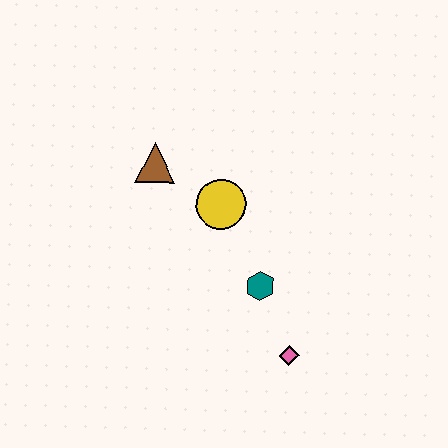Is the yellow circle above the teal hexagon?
Yes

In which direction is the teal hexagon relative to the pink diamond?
The teal hexagon is above the pink diamond.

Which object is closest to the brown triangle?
The yellow circle is closest to the brown triangle.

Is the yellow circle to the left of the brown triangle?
No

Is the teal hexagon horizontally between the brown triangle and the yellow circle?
No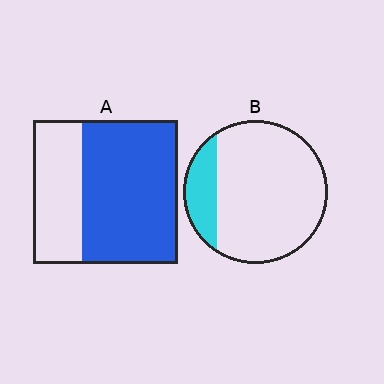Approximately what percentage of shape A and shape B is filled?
A is approximately 65% and B is approximately 20%.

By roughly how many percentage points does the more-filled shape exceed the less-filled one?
By roughly 50 percentage points (A over B).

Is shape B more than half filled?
No.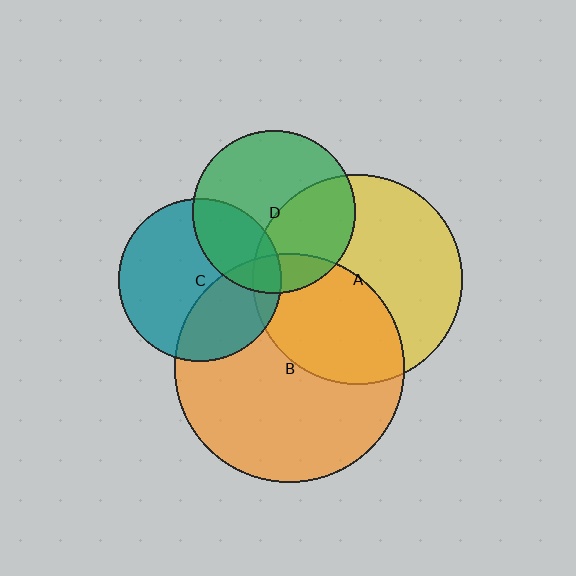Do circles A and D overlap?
Yes.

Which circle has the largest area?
Circle B (orange).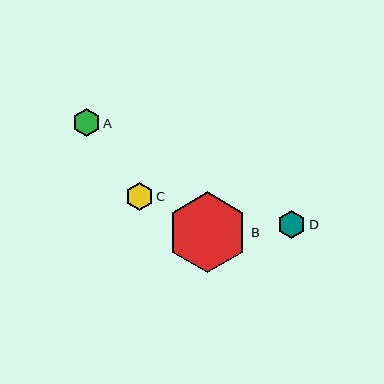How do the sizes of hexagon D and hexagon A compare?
Hexagon D and hexagon A are approximately the same size.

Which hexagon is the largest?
Hexagon B is the largest with a size of approximately 81 pixels.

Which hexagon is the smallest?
Hexagon A is the smallest with a size of approximately 28 pixels.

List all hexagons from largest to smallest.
From largest to smallest: B, D, C, A.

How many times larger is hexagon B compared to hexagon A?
Hexagon B is approximately 2.9 times the size of hexagon A.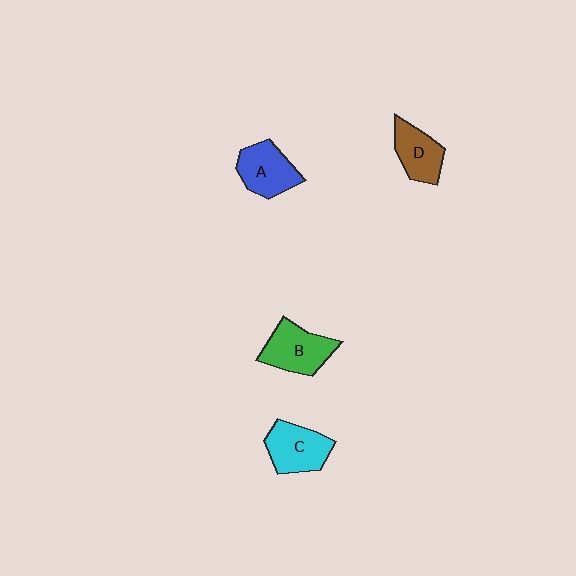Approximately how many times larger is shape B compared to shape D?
Approximately 1.3 times.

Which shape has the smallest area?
Shape D (brown).